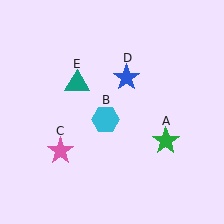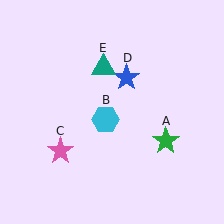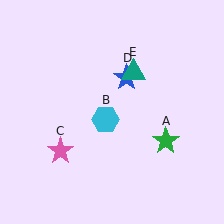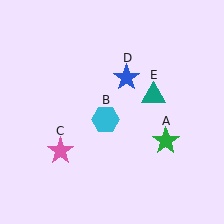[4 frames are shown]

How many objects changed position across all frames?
1 object changed position: teal triangle (object E).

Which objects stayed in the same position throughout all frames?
Green star (object A) and cyan hexagon (object B) and pink star (object C) and blue star (object D) remained stationary.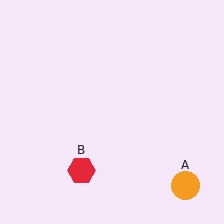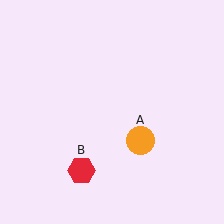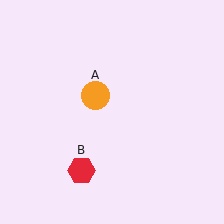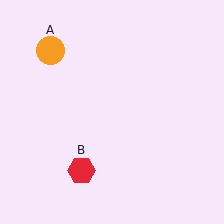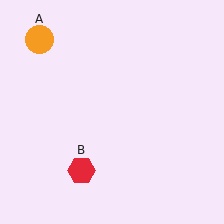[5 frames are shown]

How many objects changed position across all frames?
1 object changed position: orange circle (object A).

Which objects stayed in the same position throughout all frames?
Red hexagon (object B) remained stationary.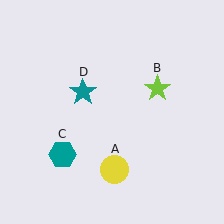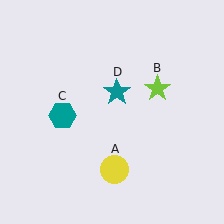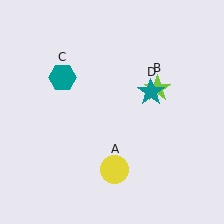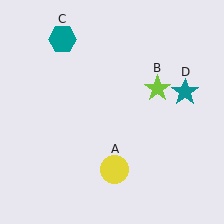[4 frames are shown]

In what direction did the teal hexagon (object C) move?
The teal hexagon (object C) moved up.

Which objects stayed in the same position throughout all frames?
Yellow circle (object A) and lime star (object B) remained stationary.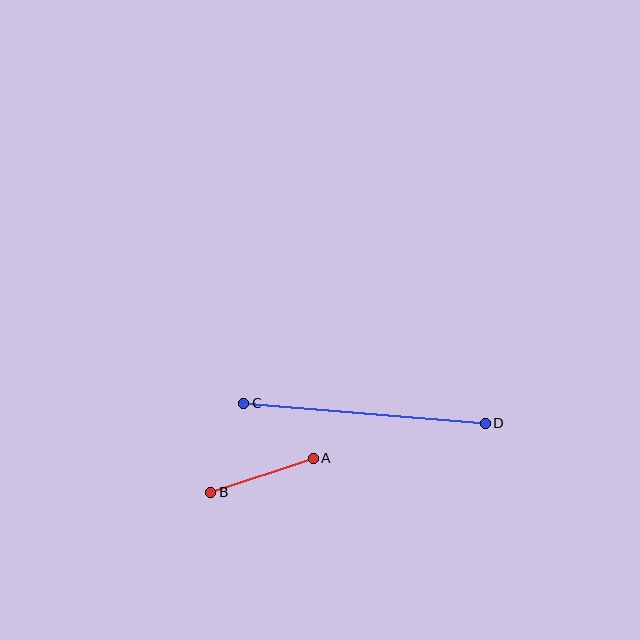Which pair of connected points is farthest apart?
Points C and D are farthest apart.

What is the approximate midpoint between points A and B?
The midpoint is at approximately (262, 475) pixels.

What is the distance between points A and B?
The distance is approximately 108 pixels.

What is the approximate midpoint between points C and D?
The midpoint is at approximately (365, 413) pixels.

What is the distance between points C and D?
The distance is approximately 242 pixels.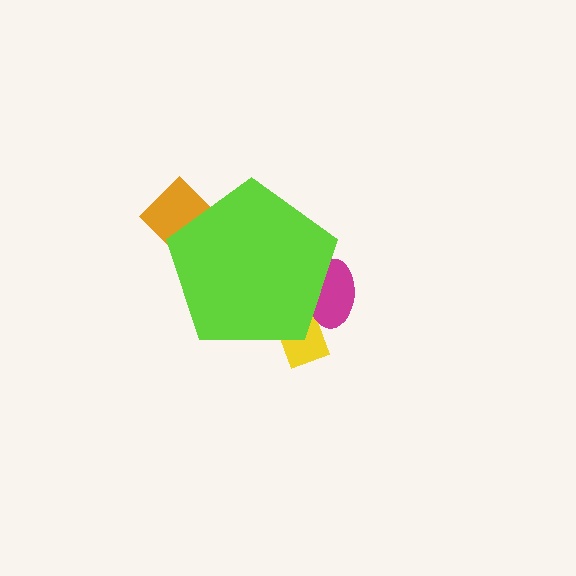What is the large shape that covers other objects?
A lime pentagon.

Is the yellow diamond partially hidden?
Yes, the yellow diamond is partially hidden behind the lime pentagon.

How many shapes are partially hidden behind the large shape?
3 shapes are partially hidden.